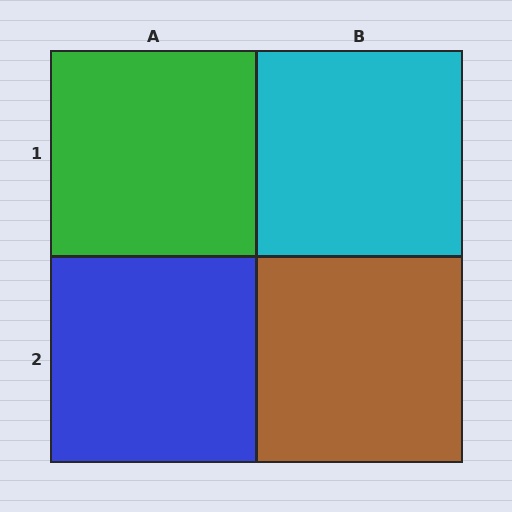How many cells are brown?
1 cell is brown.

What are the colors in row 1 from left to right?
Green, cyan.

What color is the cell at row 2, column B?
Brown.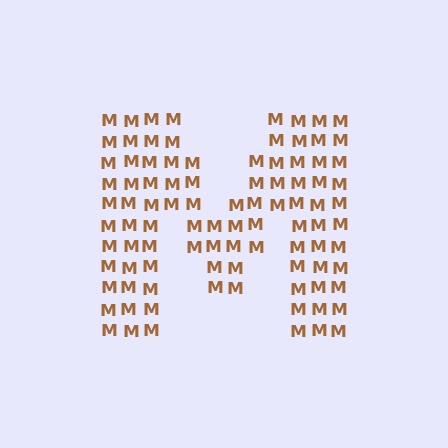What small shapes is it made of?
It is made of small letter M's.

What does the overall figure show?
The overall figure shows the letter M.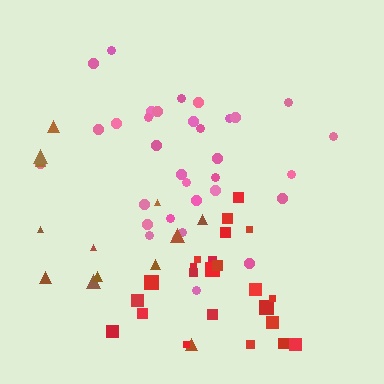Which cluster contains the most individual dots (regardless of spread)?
Pink (33).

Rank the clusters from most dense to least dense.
red, pink, brown.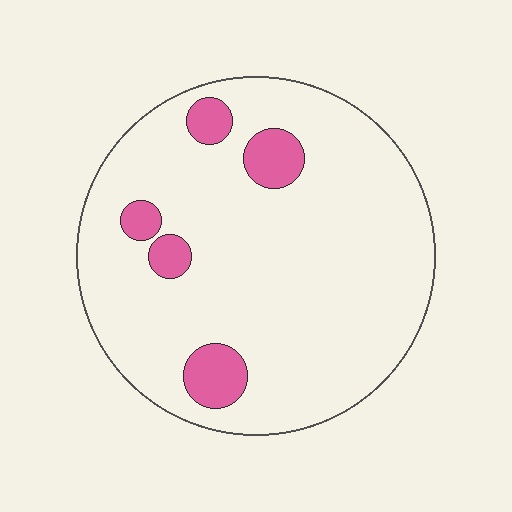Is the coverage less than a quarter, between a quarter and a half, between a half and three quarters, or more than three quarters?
Less than a quarter.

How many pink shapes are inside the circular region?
5.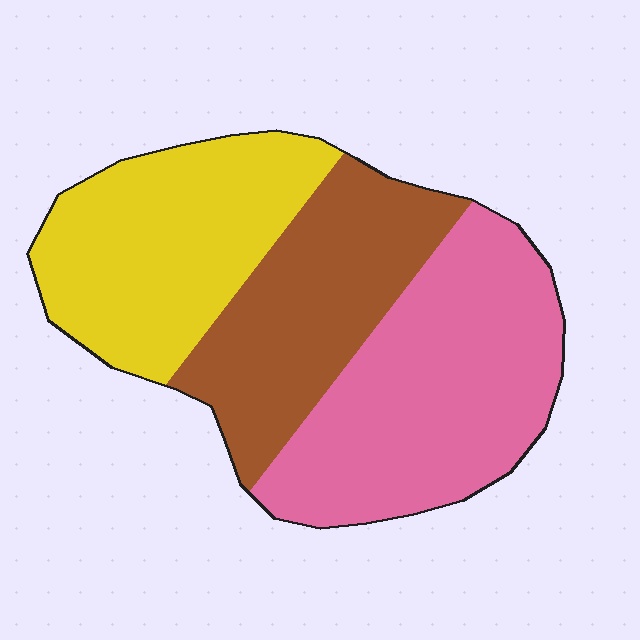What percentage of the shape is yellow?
Yellow takes up between a sixth and a third of the shape.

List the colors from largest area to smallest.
From largest to smallest: pink, yellow, brown.